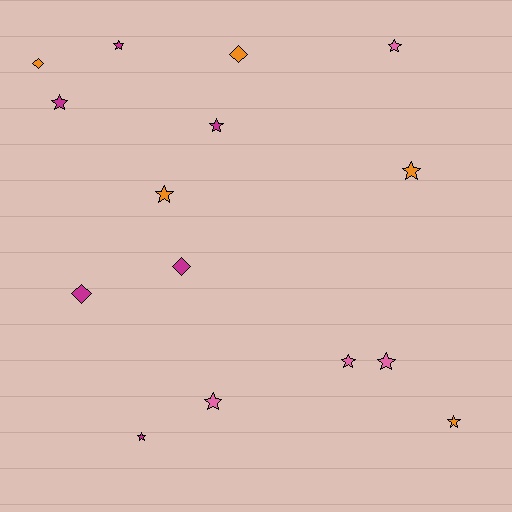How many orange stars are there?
There are 3 orange stars.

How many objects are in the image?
There are 15 objects.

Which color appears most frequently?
Magenta, with 6 objects.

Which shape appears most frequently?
Star, with 11 objects.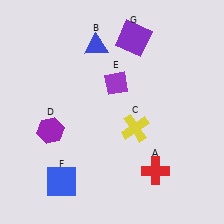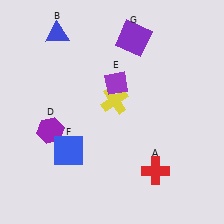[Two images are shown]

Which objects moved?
The objects that moved are: the blue triangle (B), the yellow cross (C), the blue square (F).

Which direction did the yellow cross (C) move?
The yellow cross (C) moved up.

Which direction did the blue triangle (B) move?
The blue triangle (B) moved left.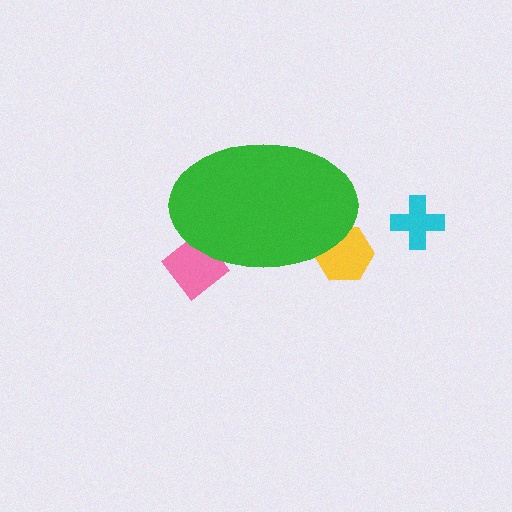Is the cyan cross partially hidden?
No, the cyan cross is fully visible.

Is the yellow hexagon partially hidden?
Yes, the yellow hexagon is partially hidden behind the green ellipse.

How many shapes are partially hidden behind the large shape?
2 shapes are partially hidden.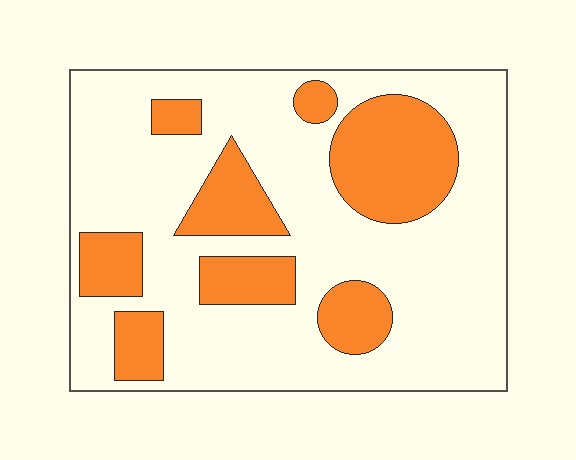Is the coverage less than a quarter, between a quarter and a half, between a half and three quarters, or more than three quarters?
Between a quarter and a half.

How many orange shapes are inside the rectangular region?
8.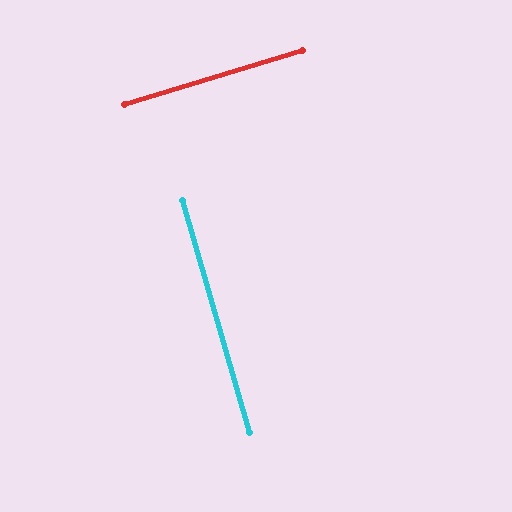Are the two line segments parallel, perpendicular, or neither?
Perpendicular — they meet at approximately 89°.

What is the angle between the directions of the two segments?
Approximately 89 degrees.